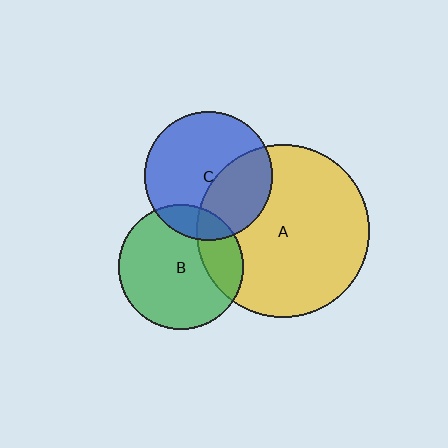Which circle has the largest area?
Circle A (yellow).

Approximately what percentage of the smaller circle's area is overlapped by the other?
Approximately 15%.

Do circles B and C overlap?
Yes.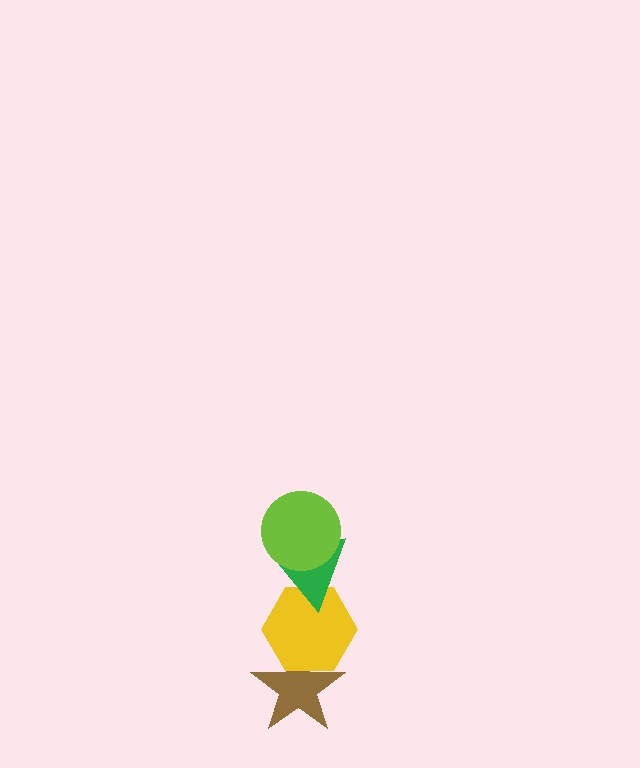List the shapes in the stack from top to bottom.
From top to bottom: the lime circle, the green triangle, the yellow hexagon, the brown star.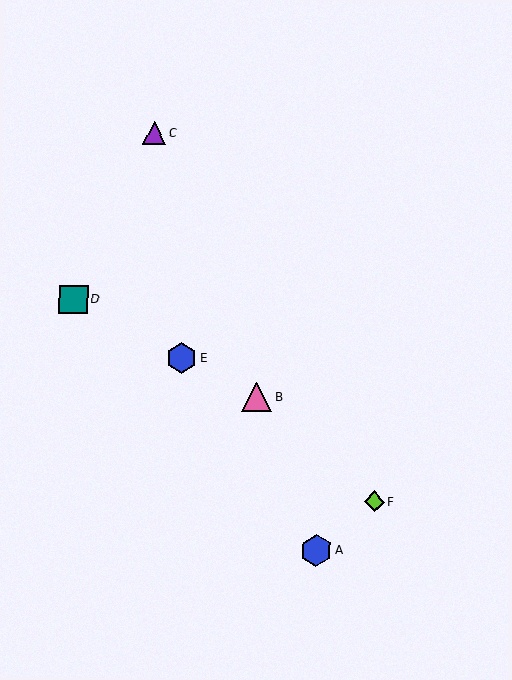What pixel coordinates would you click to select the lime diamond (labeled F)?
Click at (374, 502) to select the lime diamond F.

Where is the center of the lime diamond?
The center of the lime diamond is at (374, 502).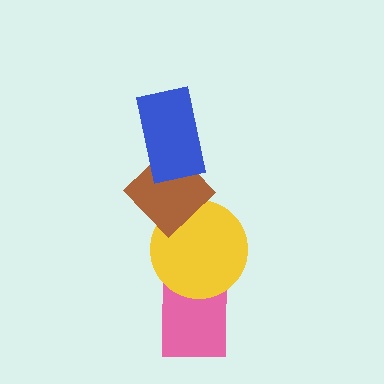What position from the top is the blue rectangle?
The blue rectangle is 1st from the top.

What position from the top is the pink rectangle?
The pink rectangle is 4th from the top.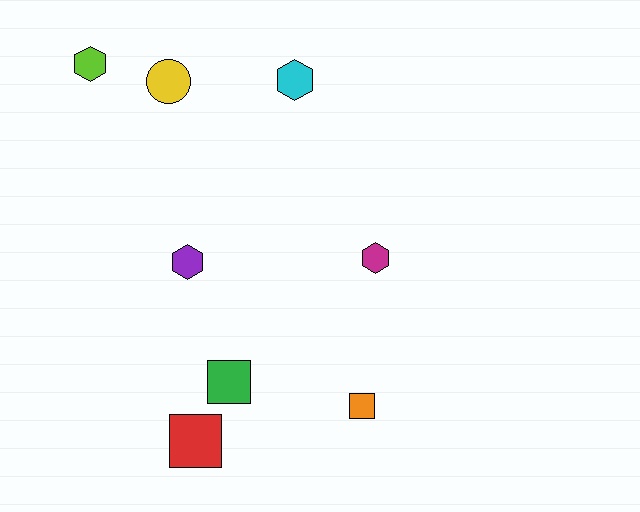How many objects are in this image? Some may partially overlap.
There are 8 objects.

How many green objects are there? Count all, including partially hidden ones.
There is 1 green object.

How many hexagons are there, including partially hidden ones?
There are 4 hexagons.